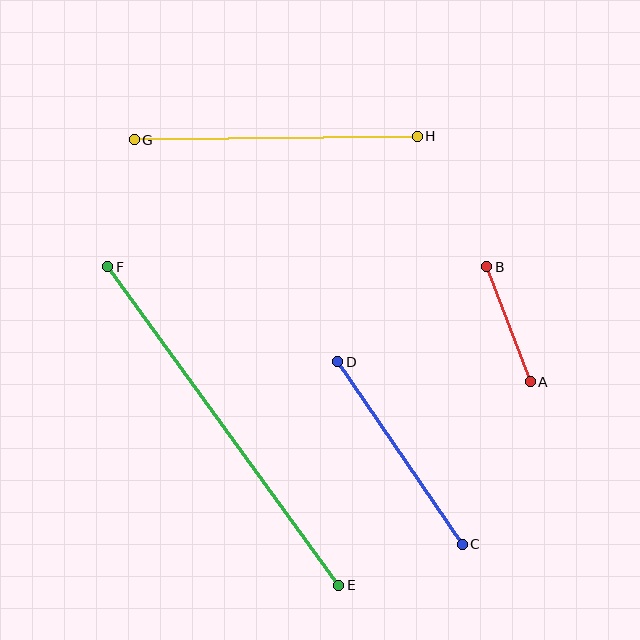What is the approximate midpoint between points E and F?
The midpoint is at approximately (223, 426) pixels.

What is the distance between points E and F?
The distance is approximately 394 pixels.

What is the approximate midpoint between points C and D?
The midpoint is at approximately (400, 453) pixels.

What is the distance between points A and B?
The distance is approximately 123 pixels.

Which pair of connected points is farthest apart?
Points E and F are farthest apart.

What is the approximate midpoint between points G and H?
The midpoint is at approximately (276, 138) pixels.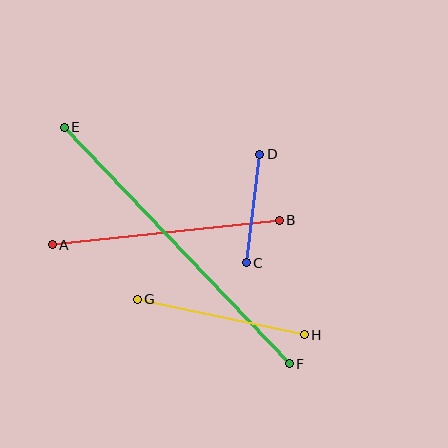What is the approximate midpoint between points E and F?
The midpoint is at approximately (177, 245) pixels.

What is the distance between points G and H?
The distance is approximately 171 pixels.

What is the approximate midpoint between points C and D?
The midpoint is at approximately (253, 209) pixels.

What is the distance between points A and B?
The distance is approximately 228 pixels.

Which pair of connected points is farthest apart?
Points E and F are farthest apart.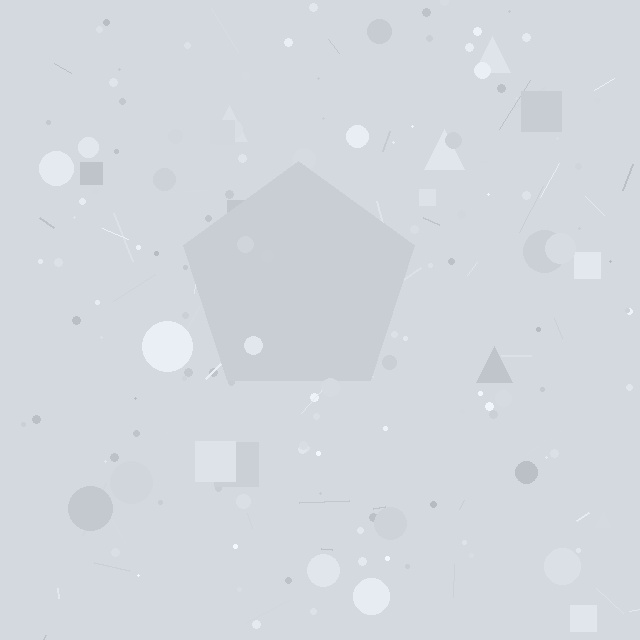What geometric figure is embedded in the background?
A pentagon is embedded in the background.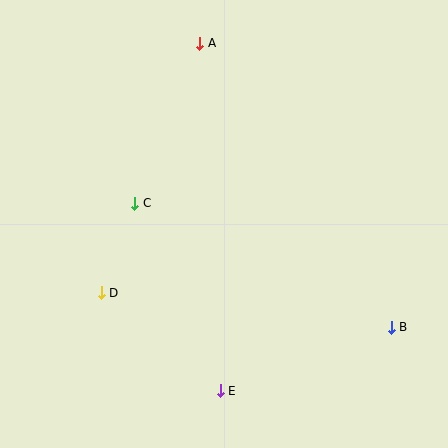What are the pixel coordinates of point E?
Point E is at (220, 391).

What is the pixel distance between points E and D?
The distance between E and D is 154 pixels.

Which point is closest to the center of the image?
Point C at (135, 203) is closest to the center.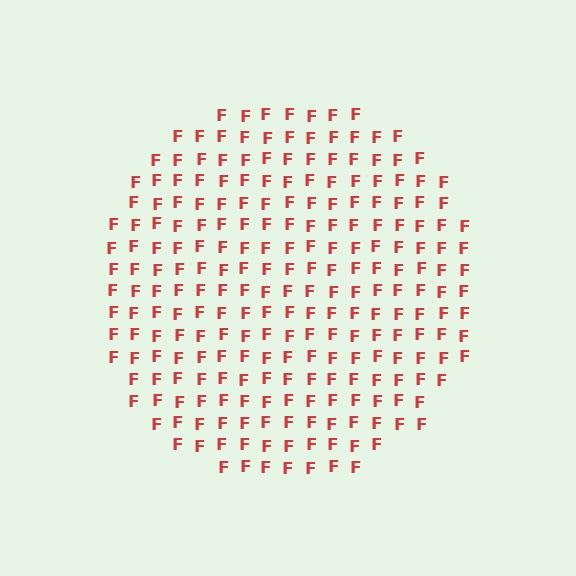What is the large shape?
The large shape is a circle.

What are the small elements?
The small elements are letter F's.